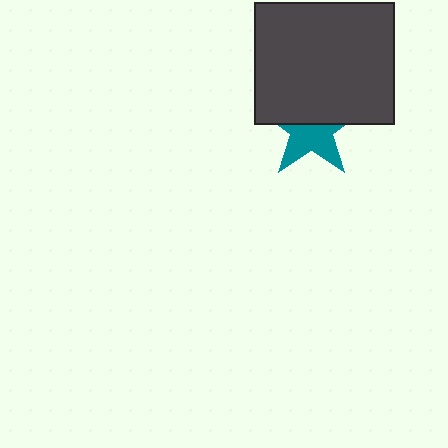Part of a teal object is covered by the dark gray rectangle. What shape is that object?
It is a star.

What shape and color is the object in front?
The object in front is a dark gray rectangle.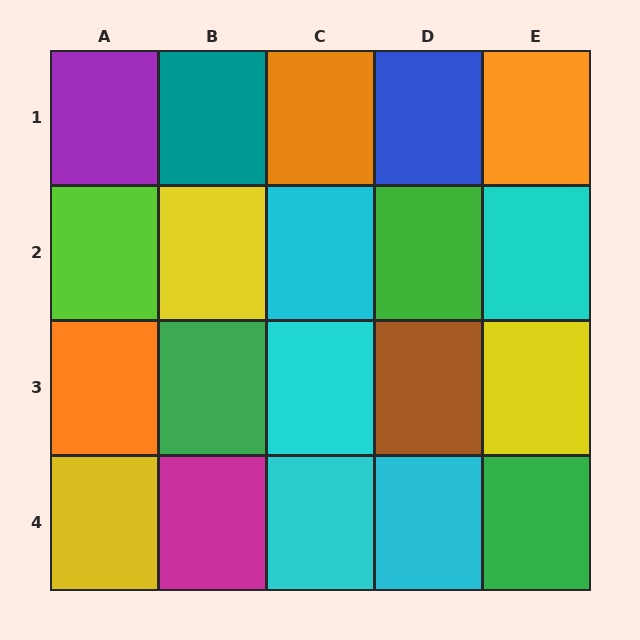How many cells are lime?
1 cell is lime.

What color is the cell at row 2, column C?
Cyan.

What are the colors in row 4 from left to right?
Yellow, magenta, cyan, cyan, green.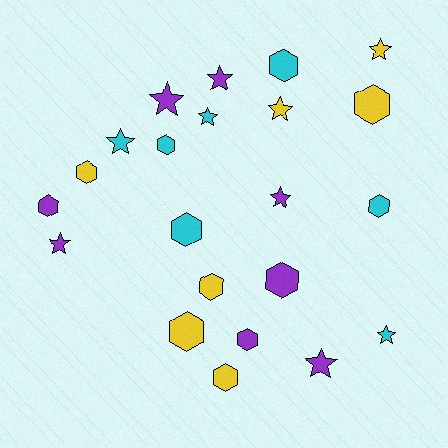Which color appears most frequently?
Purple, with 8 objects.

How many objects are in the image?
There are 22 objects.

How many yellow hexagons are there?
There are 5 yellow hexagons.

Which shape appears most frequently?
Hexagon, with 12 objects.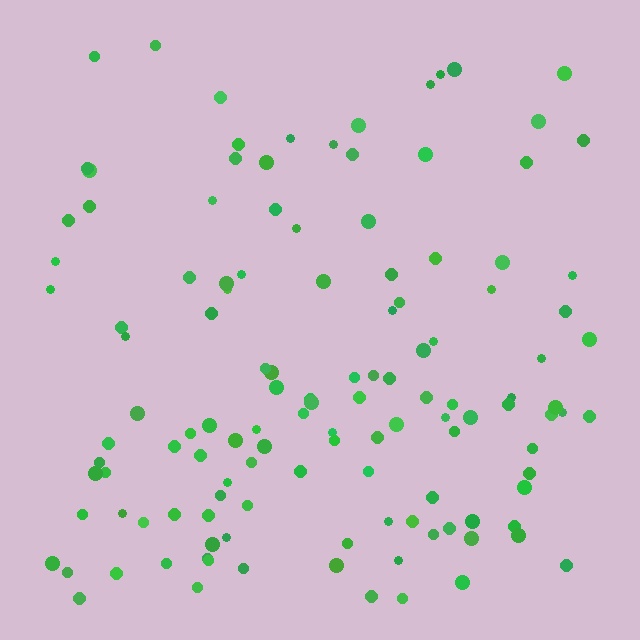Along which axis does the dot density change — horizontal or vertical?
Vertical.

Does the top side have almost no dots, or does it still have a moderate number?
Still a moderate number, just noticeably fewer than the bottom.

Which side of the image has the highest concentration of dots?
The bottom.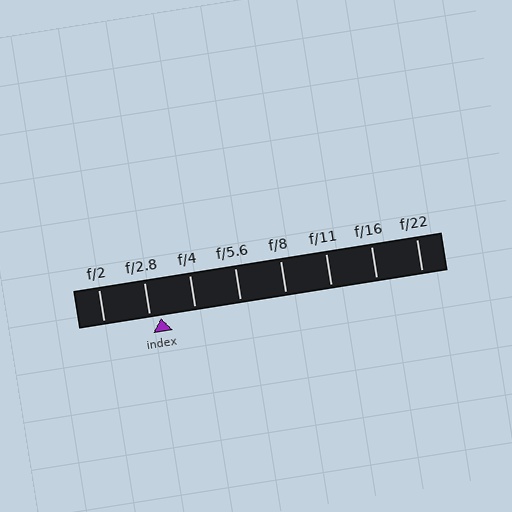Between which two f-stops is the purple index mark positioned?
The index mark is between f/2.8 and f/4.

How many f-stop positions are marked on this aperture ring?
There are 8 f-stop positions marked.